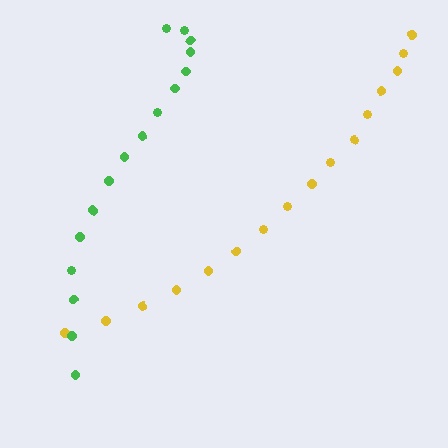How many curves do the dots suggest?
There are 2 distinct paths.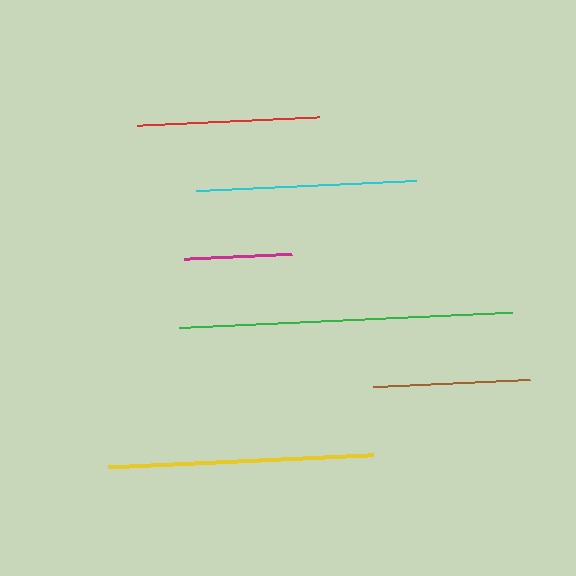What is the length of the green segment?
The green segment is approximately 334 pixels long.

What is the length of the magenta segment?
The magenta segment is approximately 108 pixels long.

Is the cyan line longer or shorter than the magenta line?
The cyan line is longer than the magenta line.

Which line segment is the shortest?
The magenta line is the shortest at approximately 108 pixels.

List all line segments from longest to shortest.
From longest to shortest: green, yellow, cyan, red, brown, magenta.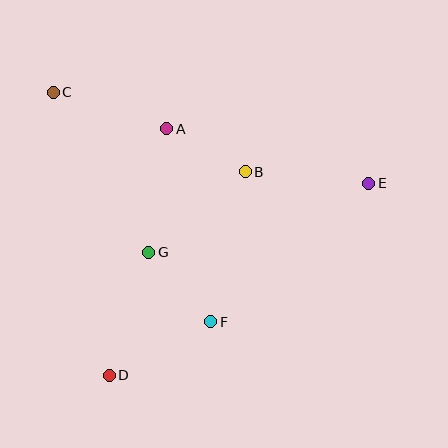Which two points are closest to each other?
Points A and B are closest to each other.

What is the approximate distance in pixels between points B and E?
The distance between B and E is approximately 124 pixels.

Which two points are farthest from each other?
Points C and E are farthest from each other.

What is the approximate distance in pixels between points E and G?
The distance between E and G is approximately 231 pixels.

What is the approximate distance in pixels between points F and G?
The distance between F and G is approximately 93 pixels.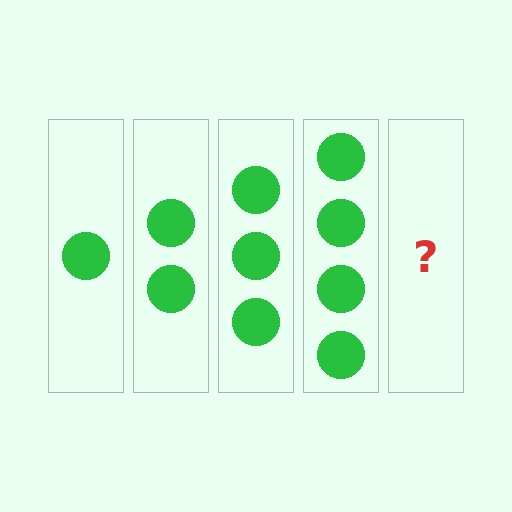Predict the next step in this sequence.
The next step is 5 circles.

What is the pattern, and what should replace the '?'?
The pattern is that each step adds one more circle. The '?' should be 5 circles.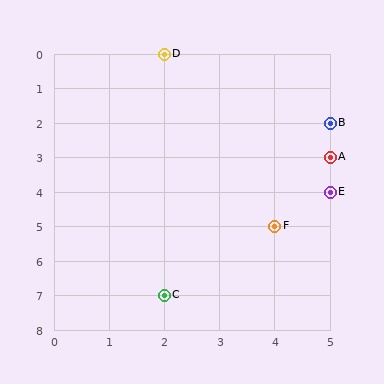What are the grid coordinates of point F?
Point F is at grid coordinates (4, 5).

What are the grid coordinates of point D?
Point D is at grid coordinates (2, 0).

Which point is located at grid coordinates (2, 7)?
Point C is at (2, 7).